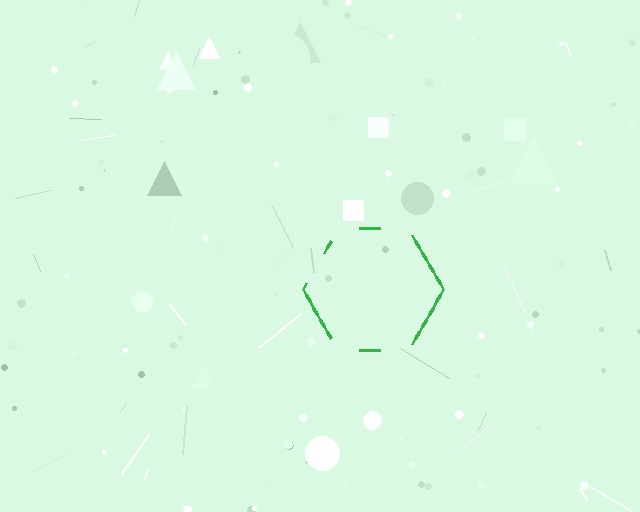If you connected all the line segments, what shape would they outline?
They would outline a hexagon.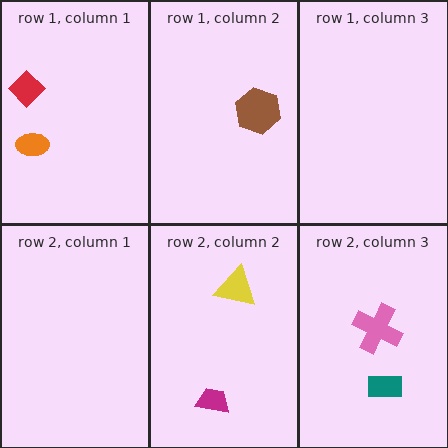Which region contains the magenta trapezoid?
The row 2, column 2 region.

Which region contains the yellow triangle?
The row 2, column 2 region.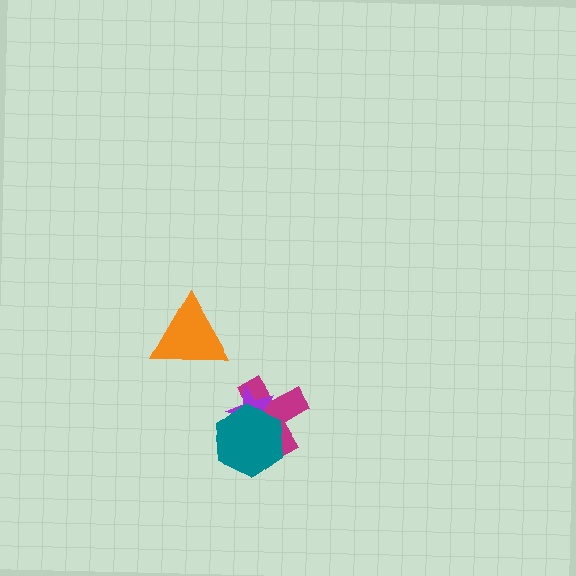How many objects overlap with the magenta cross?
2 objects overlap with the magenta cross.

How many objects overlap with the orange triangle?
0 objects overlap with the orange triangle.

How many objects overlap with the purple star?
2 objects overlap with the purple star.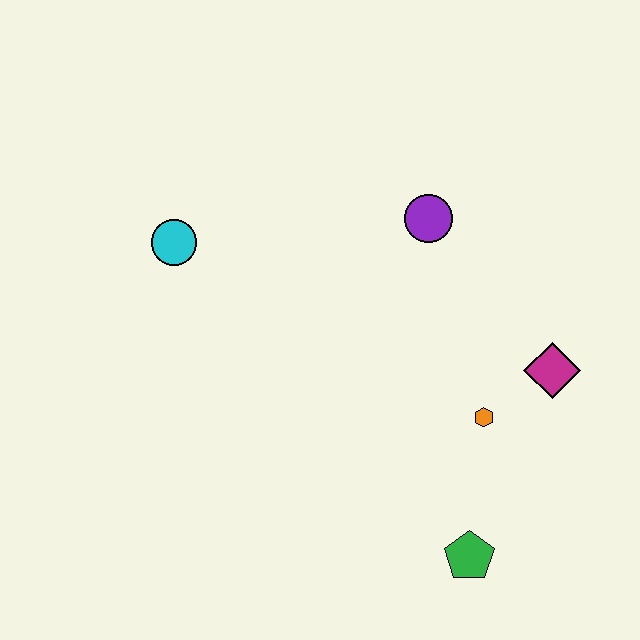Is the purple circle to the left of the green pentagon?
Yes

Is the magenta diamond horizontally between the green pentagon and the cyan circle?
No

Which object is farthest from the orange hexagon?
The cyan circle is farthest from the orange hexagon.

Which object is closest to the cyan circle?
The purple circle is closest to the cyan circle.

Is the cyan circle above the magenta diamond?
Yes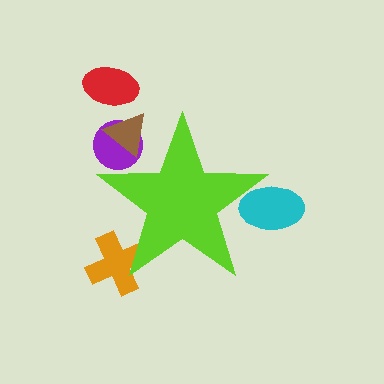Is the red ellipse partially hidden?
No, the red ellipse is fully visible.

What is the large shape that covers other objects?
A lime star.